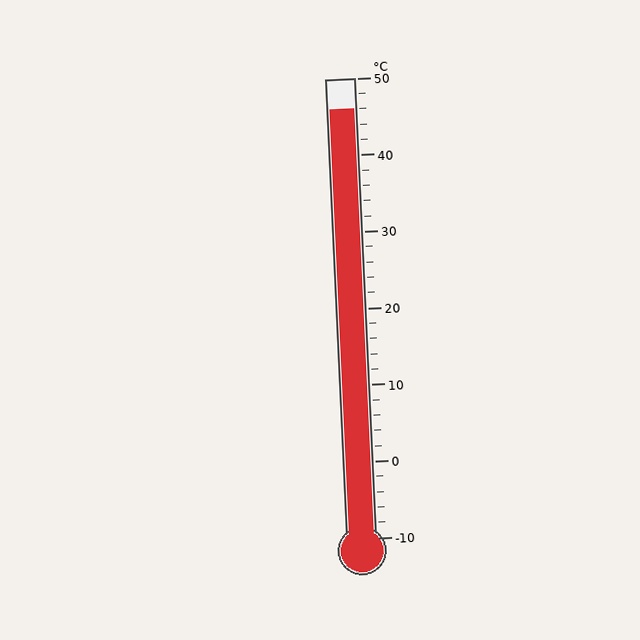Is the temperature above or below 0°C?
The temperature is above 0°C.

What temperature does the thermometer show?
The thermometer shows approximately 46°C.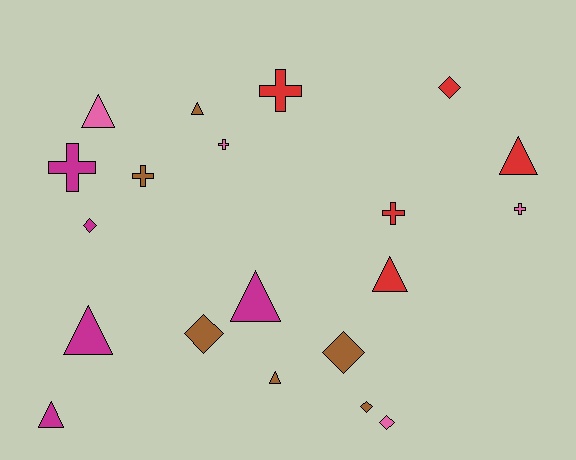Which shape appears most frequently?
Triangle, with 8 objects.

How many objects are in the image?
There are 20 objects.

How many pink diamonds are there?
There is 1 pink diamond.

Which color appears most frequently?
Brown, with 6 objects.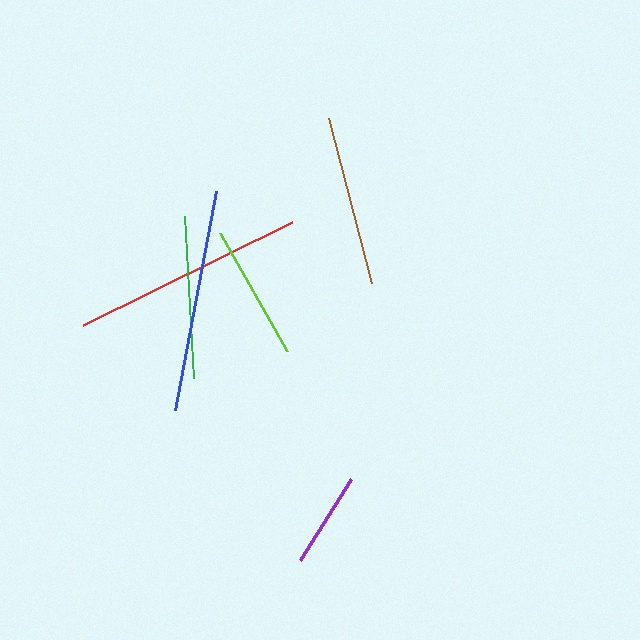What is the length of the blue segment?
The blue segment is approximately 224 pixels long.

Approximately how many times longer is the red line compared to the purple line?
The red line is approximately 2.5 times the length of the purple line.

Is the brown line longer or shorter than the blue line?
The blue line is longer than the brown line.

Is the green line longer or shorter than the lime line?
The green line is longer than the lime line.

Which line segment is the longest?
The red line is the longest at approximately 233 pixels.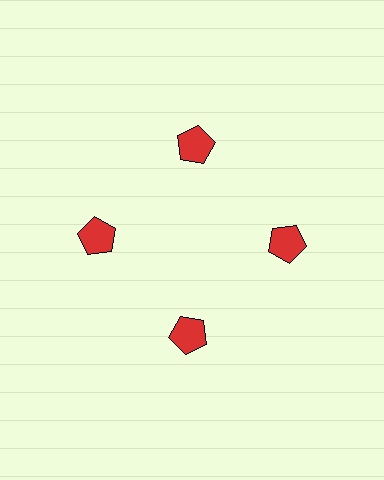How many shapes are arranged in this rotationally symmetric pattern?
There are 4 shapes, arranged in 4 groups of 1.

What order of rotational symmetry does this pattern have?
This pattern has 4-fold rotational symmetry.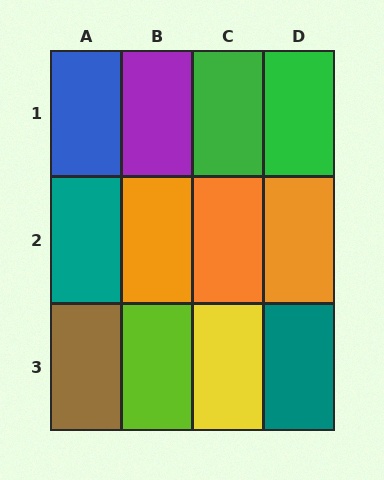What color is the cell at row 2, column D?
Orange.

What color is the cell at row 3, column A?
Brown.